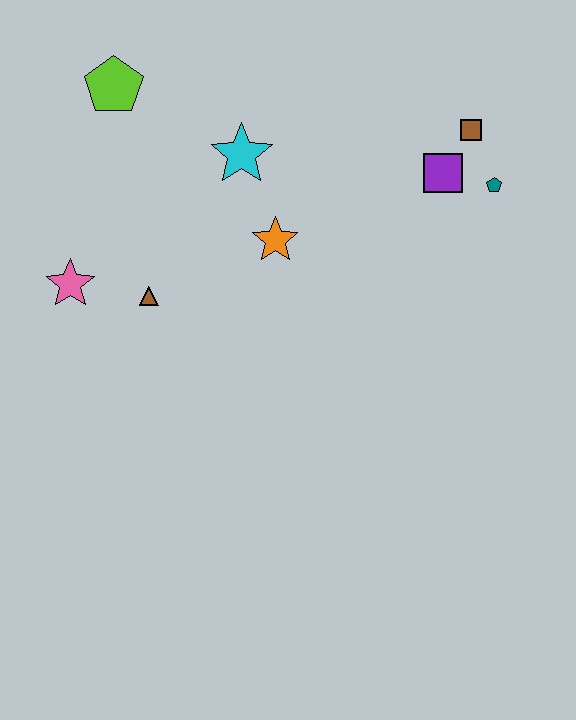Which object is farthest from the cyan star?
The teal pentagon is farthest from the cyan star.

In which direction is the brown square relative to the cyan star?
The brown square is to the right of the cyan star.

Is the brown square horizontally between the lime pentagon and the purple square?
No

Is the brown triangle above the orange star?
No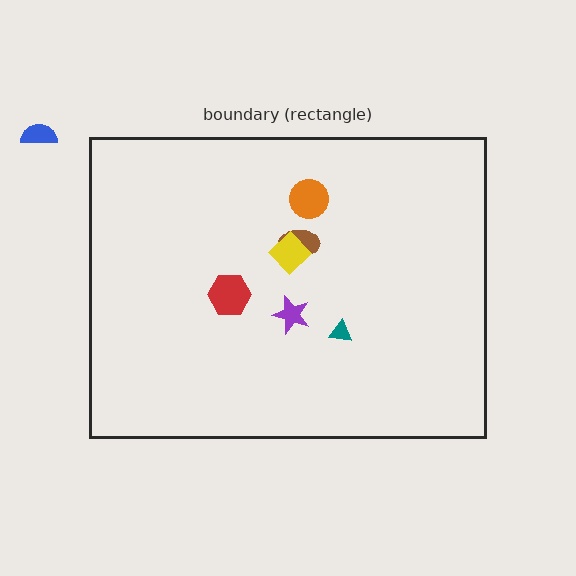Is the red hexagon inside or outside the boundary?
Inside.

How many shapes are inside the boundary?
6 inside, 1 outside.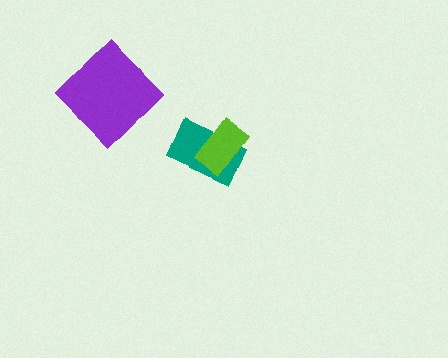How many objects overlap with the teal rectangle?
1 object overlaps with the teal rectangle.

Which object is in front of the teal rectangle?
The lime rectangle is in front of the teal rectangle.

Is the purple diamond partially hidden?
No, no other shape covers it.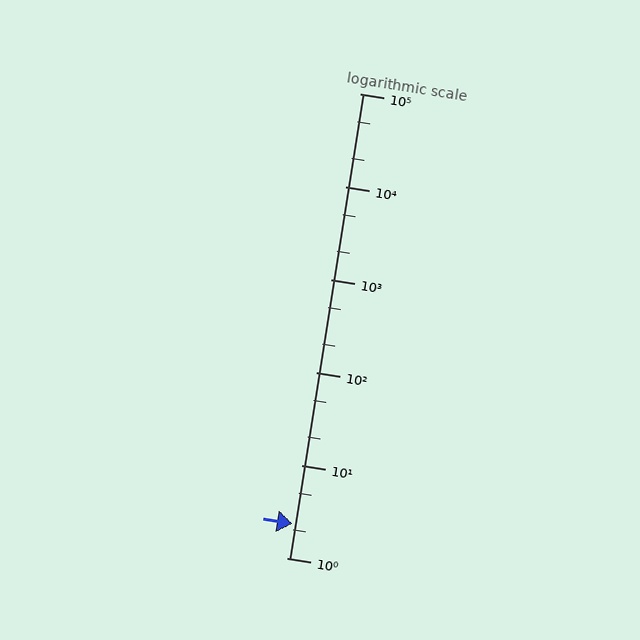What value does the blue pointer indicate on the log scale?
The pointer indicates approximately 2.3.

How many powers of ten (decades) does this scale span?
The scale spans 5 decades, from 1 to 100000.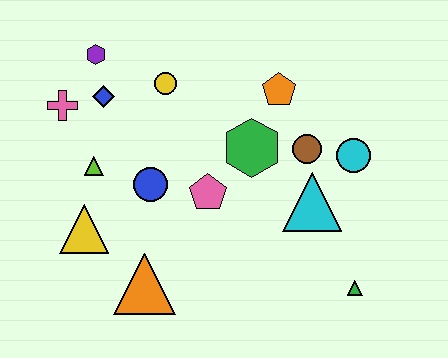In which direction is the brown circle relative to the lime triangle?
The brown circle is to the right of the lime triangle.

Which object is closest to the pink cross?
The blue diamond is closest to the pink cross.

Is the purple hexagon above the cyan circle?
Yes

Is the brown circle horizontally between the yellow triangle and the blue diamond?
No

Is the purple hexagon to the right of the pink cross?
Yes